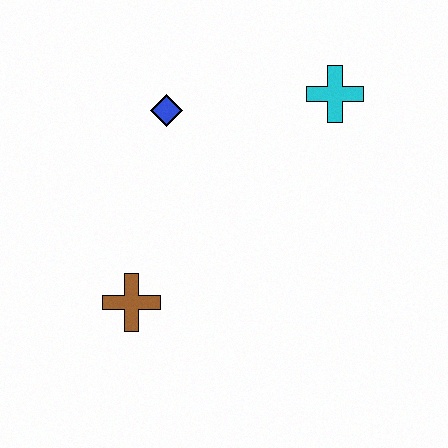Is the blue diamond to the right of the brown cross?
Yes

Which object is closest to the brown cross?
The blue diamond is closest to the brown cross.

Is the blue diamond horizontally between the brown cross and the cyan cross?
Yes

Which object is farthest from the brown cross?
The cyan cross is farthest from the brown cross.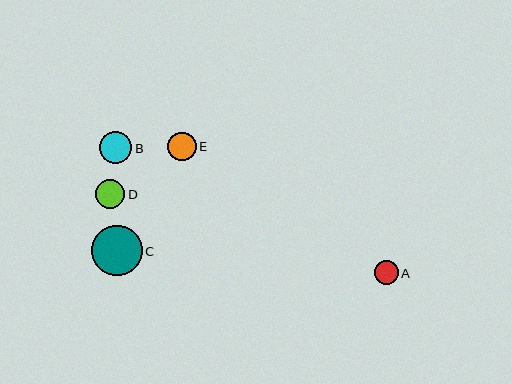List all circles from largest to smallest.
From largest to smallest: C, B, D, E, A.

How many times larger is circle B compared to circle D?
Circle B is approximately 1.1 times the size of circle D.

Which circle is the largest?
Circle C is the largest with a size of approximately 50 pixels.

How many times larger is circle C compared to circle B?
Circle C is approximately 1.6 times the size of circle B.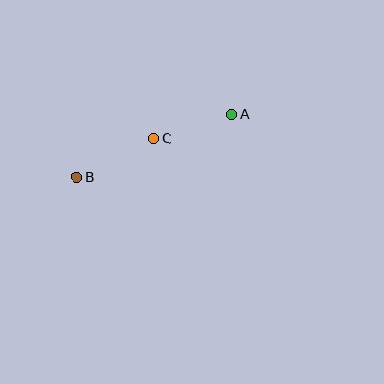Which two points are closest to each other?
Points A and C are closest to each other.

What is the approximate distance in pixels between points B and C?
The distance between B and C is approximately 86 pixels.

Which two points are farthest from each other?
Points A and B are farthest from each other.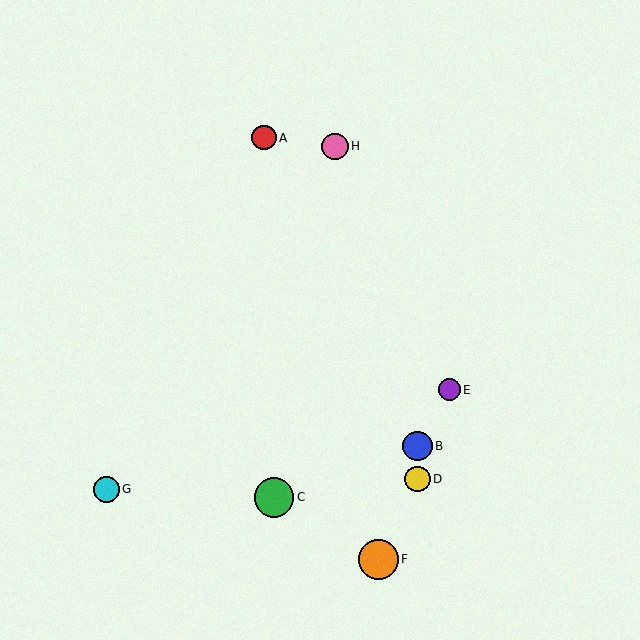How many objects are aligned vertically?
2 objects (B, D) are aligned vertically.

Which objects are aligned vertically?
Objects B, D are aligned vertically.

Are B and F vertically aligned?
No, B is at x≈417 and F is at x≈378.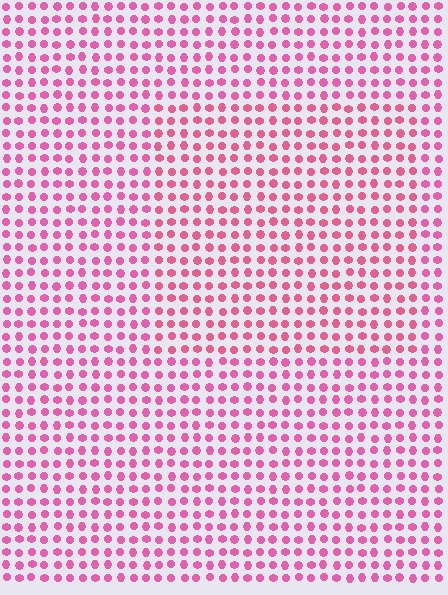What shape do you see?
I see a rectangle.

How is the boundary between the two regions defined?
The boundary is defined purely by a slight shift in hue (about 14 degrees). Spacing, size, and orientation are identical on both sides.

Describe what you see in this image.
The image is filled with small pink elements in a uniform arrangement. A rectangle-shaped region is visible where the elements are tinted to a slightly different hue, forming a subtle color boundary.